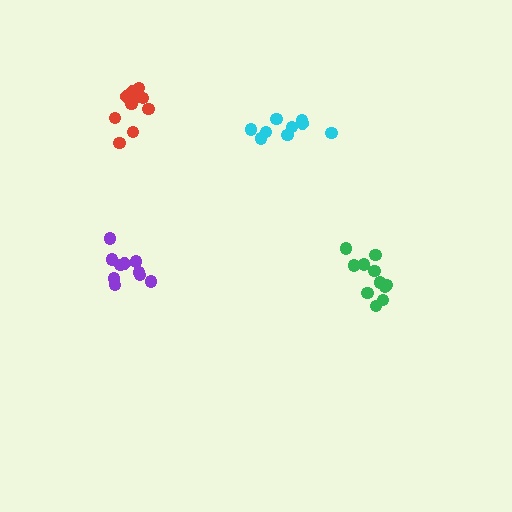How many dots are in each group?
Group 1: 9 dots, Group 2: 11 dots, Group 3: 10 dots, Group 4: 10 dots (40 total).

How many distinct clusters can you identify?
There are 4 distinct clusters.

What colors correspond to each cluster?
The clusters are colored: cyan, green, red, purple.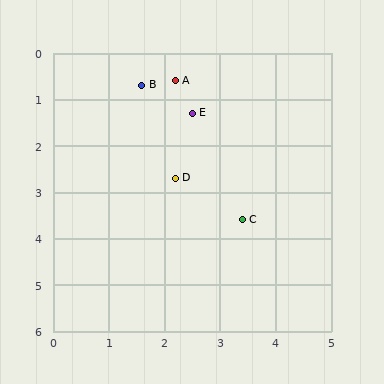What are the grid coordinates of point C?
Point C is at approximately (3.4, 3.6).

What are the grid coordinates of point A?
Point A is at approximately (2.2, 0.6).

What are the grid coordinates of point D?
Point D is at approximately (2.2, 2.7).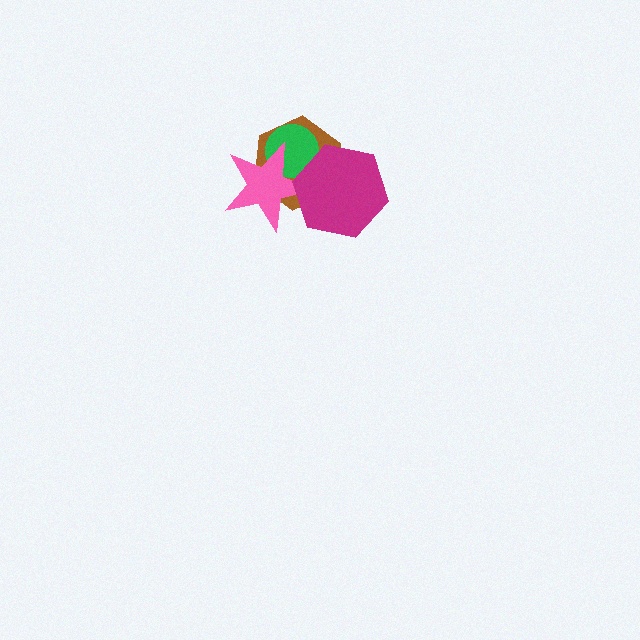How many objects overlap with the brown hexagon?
3 objects overlap with the brown hexagon.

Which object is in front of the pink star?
The magenta hexagon is in front of the pink star.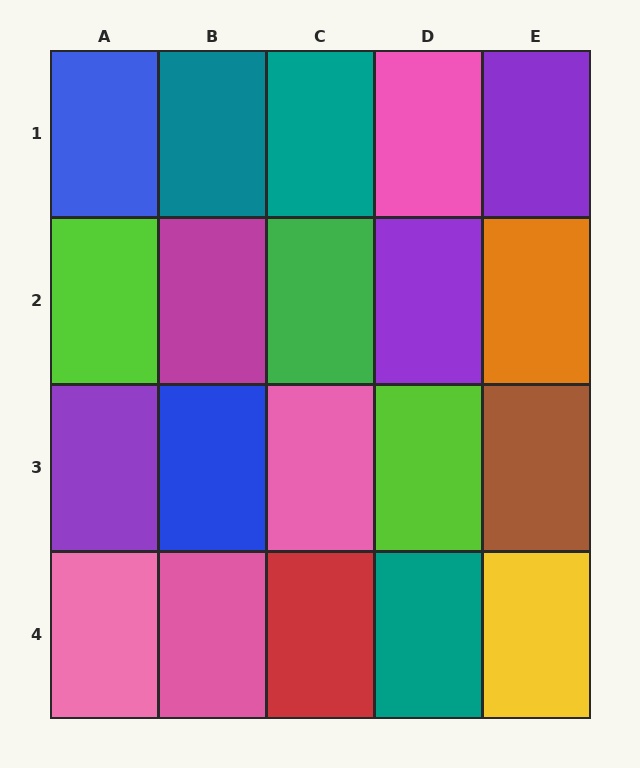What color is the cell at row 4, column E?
Yellow.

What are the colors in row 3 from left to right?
Purple, blue, pink, lime, brown.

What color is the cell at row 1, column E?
Purple.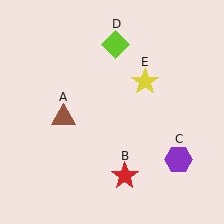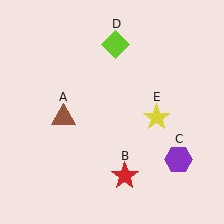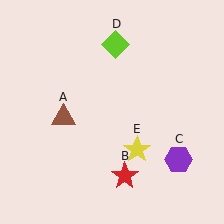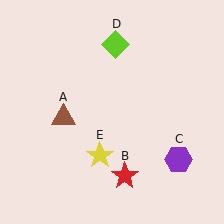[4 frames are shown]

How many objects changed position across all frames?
1 object changed position: yellow star (object E).